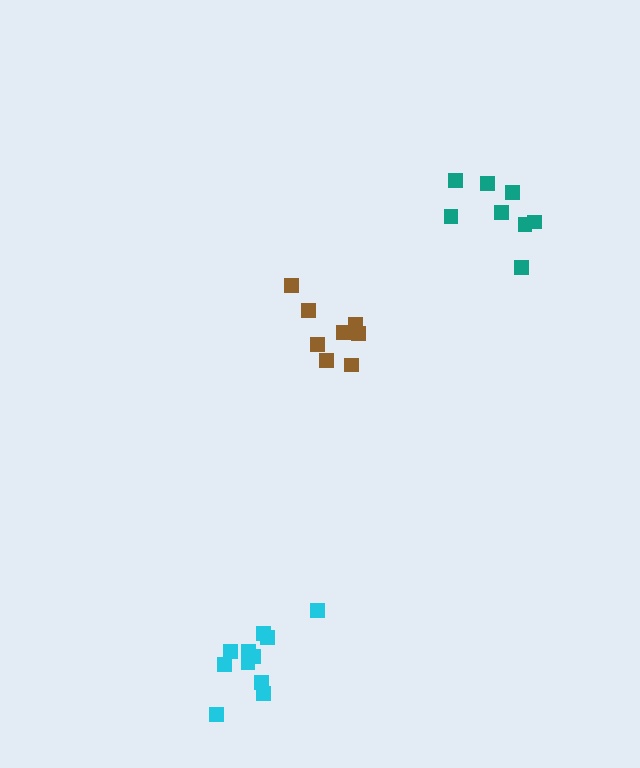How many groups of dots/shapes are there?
There are 3 groups.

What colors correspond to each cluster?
The clusters are colored: brown, cyan, teal.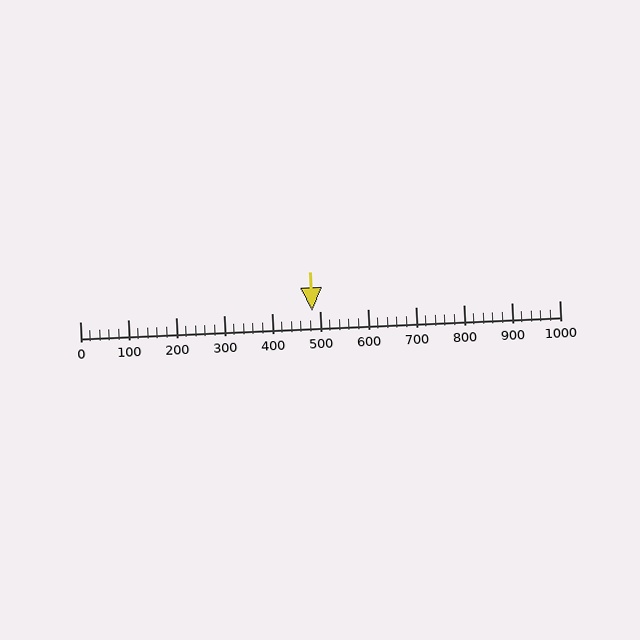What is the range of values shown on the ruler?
The ruler shows values from 0 to 1000.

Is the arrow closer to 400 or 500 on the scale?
The arrow is closer to 500.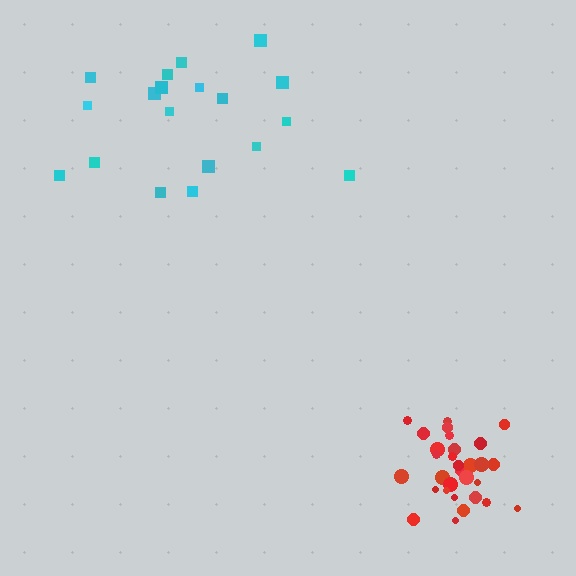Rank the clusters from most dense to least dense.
red, cyan.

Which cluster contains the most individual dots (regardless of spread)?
Red (31).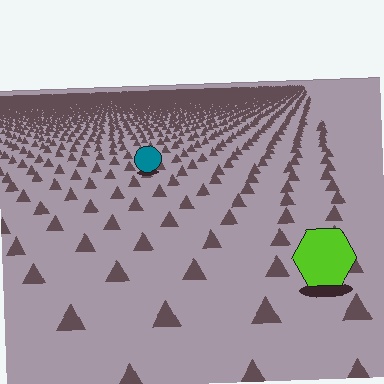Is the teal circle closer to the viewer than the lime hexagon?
No. The lime hexagon is closer — you can tell from the texture gradient: the ground texture is coarser near it.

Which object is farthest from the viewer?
The teal circle is farthest from the viewer. It appears smaller and the ground texture around it is denser.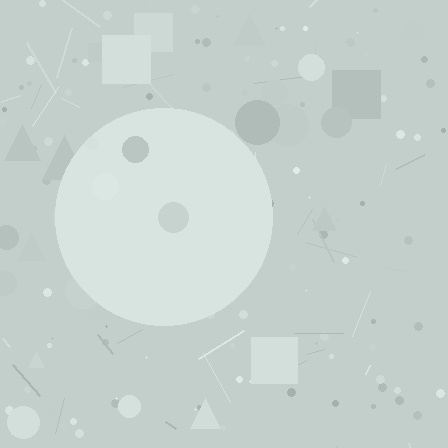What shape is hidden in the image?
A circle is hidden in the image.